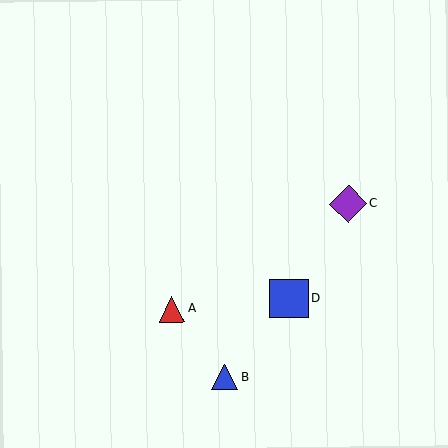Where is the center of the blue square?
The center of the blue square is at (289, 299).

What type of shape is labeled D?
Shape D is a blue square.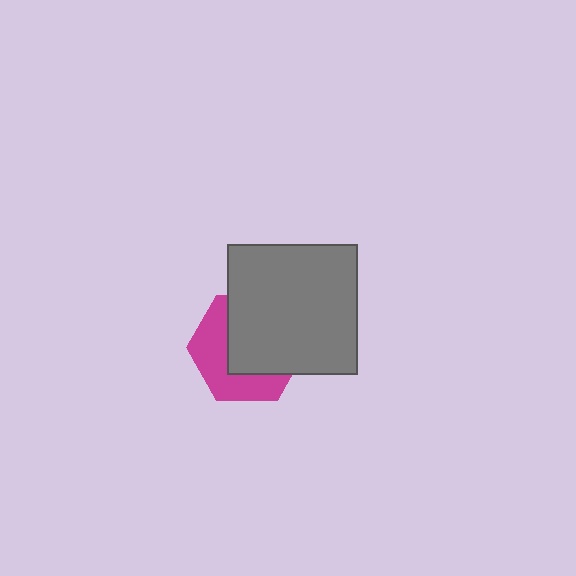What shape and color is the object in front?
The object in front is a gray square.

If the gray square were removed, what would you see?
You would see the complete magenta hexagon.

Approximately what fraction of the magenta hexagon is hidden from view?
Roughly 56% of the magenta hexagon is hidden behind the gray square.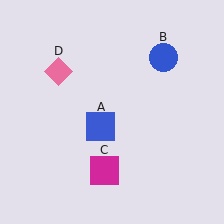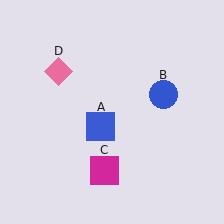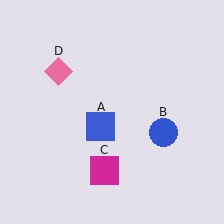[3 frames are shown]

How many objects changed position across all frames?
1 object changed position: blue circle (object B).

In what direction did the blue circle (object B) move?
The blue circle (object B) moved down.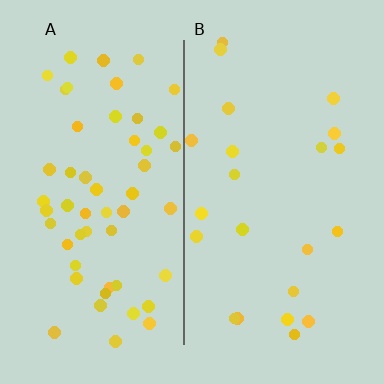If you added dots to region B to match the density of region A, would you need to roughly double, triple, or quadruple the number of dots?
Approximately double.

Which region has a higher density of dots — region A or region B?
A (the left).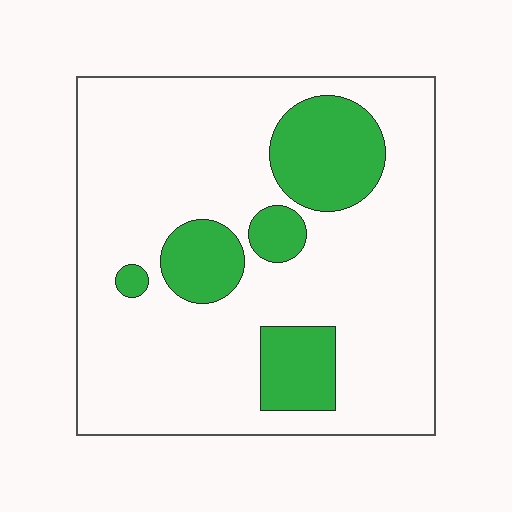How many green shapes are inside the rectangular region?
5.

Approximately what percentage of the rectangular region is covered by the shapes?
Approximately 20%.